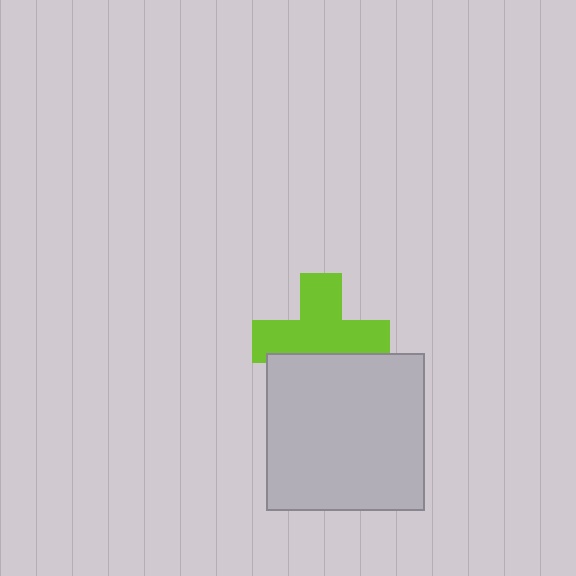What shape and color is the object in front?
The object in front is a light gray square.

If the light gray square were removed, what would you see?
You would see the complete lime cross.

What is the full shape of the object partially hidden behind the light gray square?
The partially hidden object is a lime cross.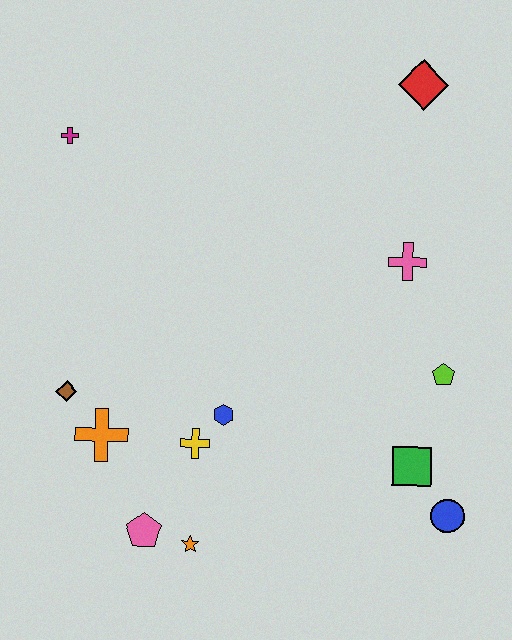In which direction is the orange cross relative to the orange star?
The orange cross is above the orange star.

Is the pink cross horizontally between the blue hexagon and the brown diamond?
No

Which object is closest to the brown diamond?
The orange cross is closest to the brown diamond.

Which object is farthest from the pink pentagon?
The red diamond is farthest from the pink pentagon.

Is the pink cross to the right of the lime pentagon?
No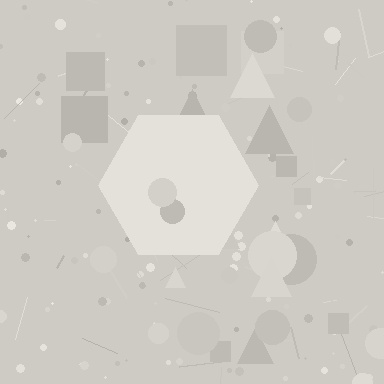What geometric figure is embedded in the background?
A hexagon is embedded in the background.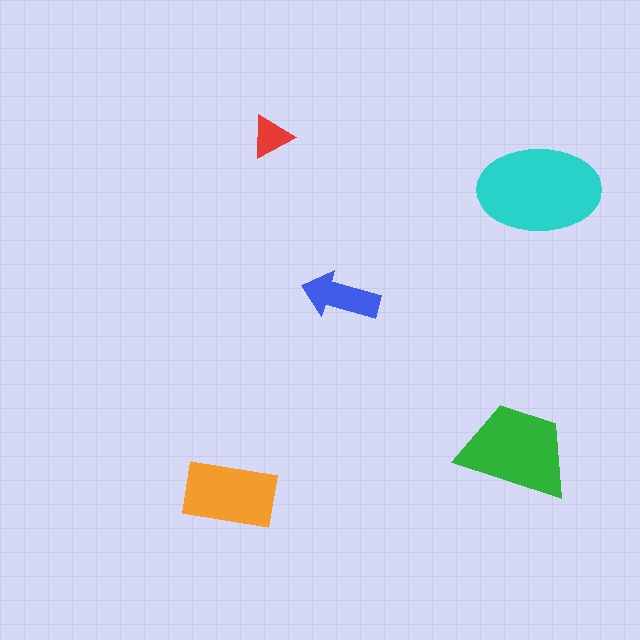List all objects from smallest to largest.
The red triangle, the blue arrow, the orange rectangle, the green trapezoid, the cyan ellipse.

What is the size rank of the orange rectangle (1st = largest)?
3rd.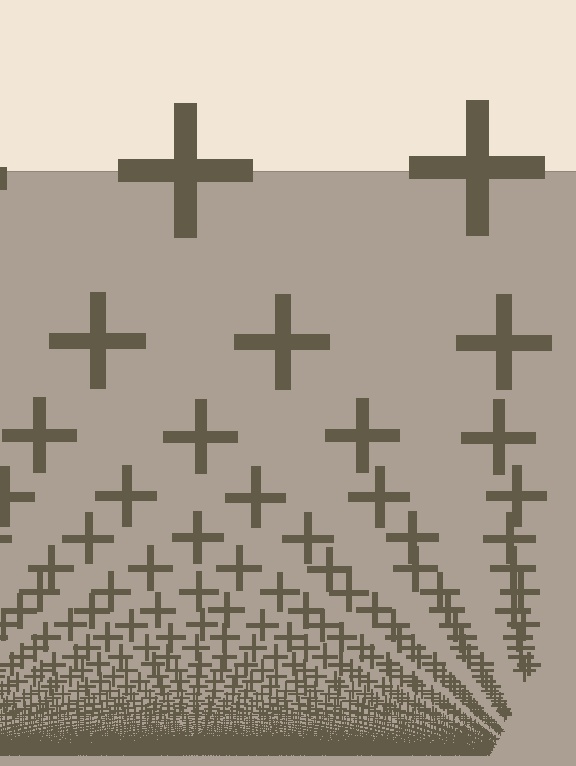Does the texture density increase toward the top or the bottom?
Density increases toward the bottom.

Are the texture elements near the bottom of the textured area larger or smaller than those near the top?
Smaller. The gradient is inverted — elements near the bottom are smaller and denser.